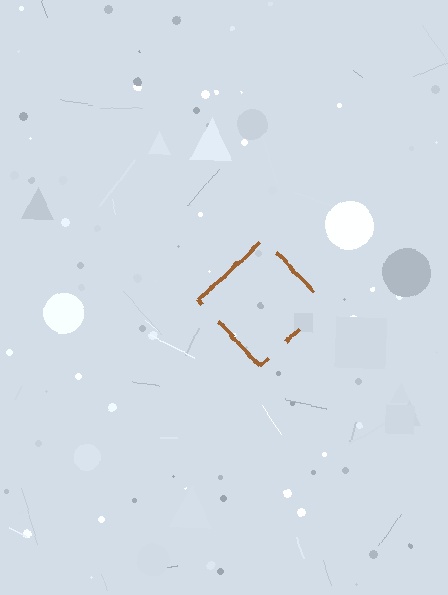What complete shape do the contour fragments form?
The contour fragments form a diamond.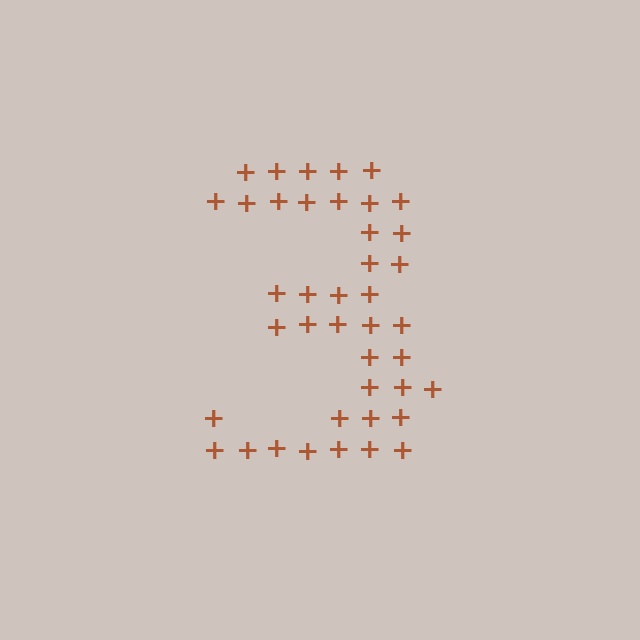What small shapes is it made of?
It is made of small plus signs.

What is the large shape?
The large shape is the digit 3.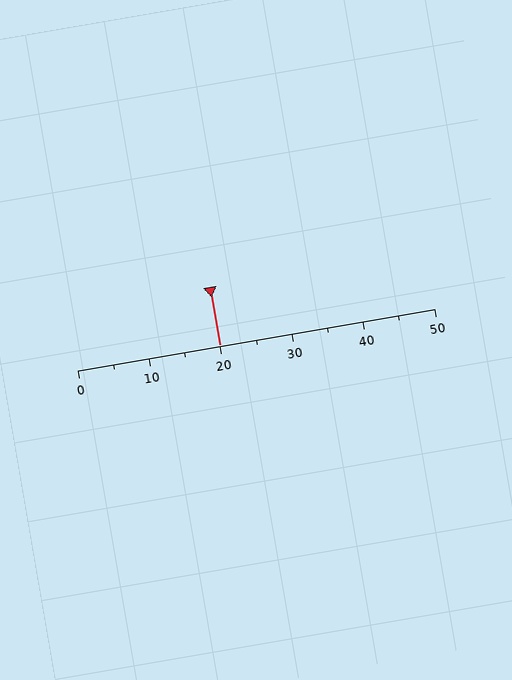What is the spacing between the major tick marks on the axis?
The major ticks are spaced 10 apart.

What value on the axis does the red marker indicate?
The marker indicates approximately 20.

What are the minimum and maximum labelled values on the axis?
The axis runs from 0 to 50.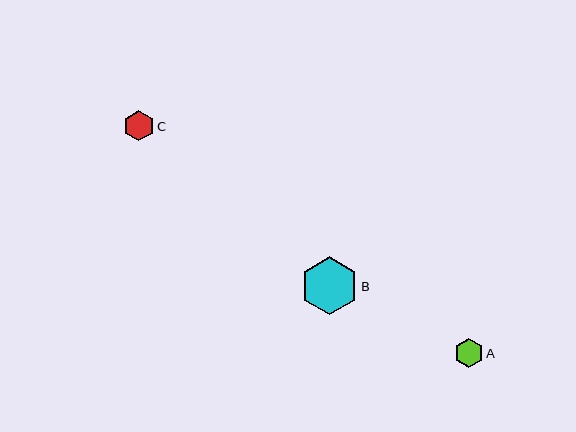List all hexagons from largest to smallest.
From largest to smallest: B, C, A.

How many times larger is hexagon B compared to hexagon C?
Hexagon B is approximately 1.9 times the size of hexagon C.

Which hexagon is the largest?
Hexagon B is the largest with a size of approximately 58 pixels.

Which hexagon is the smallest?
Hexagon A is the smallest with a size of approximately 29 pixels.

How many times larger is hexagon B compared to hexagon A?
Hexagon B is approximately 2.0 times the size of hexagon A.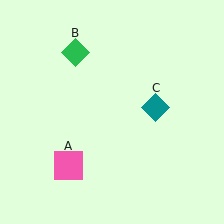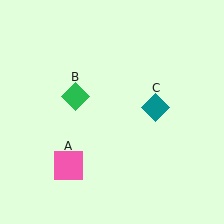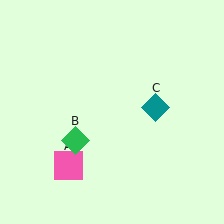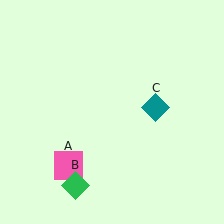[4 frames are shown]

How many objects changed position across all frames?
1 object changed position: green diamond (object B).